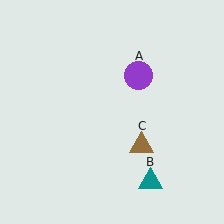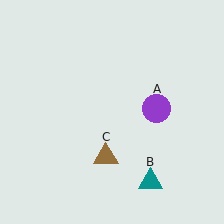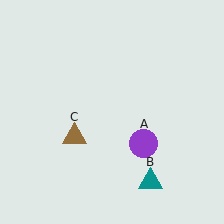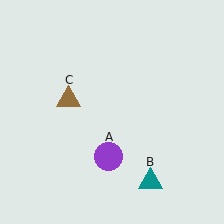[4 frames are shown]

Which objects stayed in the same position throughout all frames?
Teal triangle (object B) remained stationary.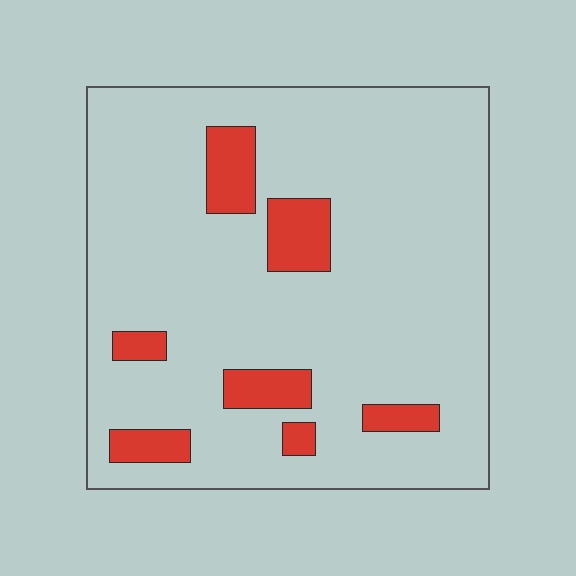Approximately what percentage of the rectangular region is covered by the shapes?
Approximately 15%.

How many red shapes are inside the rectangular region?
7.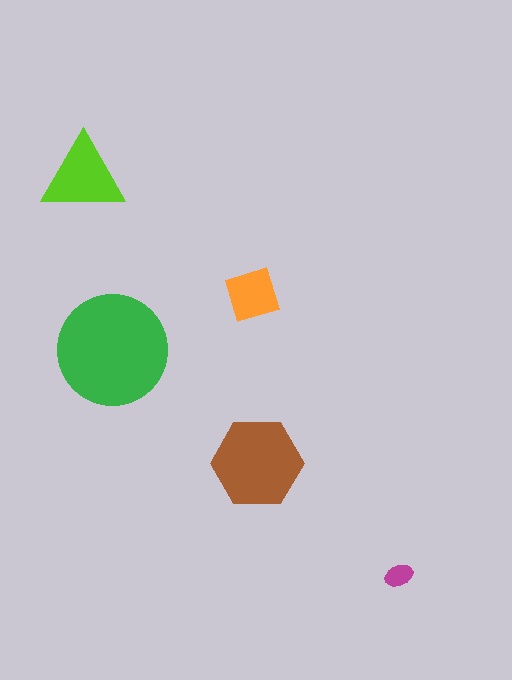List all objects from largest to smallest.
The green circle, the brown hexagon, the lime triangle, the orange square, the magenta ellipse.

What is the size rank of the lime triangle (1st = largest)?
3rd.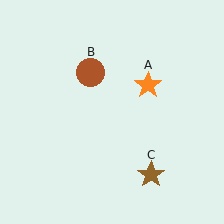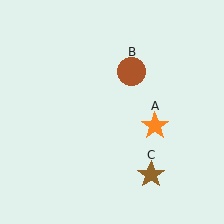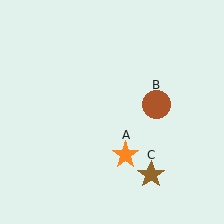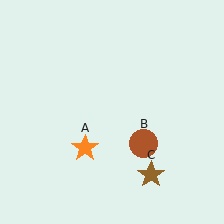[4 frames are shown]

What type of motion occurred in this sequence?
The orange star (object A), brown circle (object B) rotated clockwise around the center of the scene.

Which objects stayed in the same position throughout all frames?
Brown star (object C) remained stationary.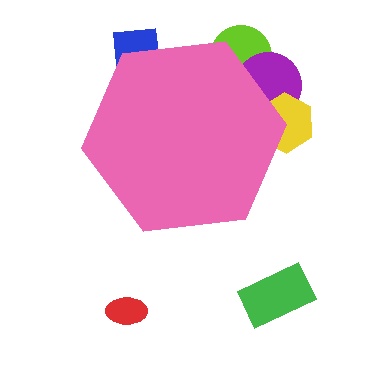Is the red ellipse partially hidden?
No, the red ellipse is fully visible.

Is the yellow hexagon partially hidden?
Yes, the yellow hexagon is partially hidden behind the pink hexagon.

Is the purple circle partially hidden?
Yes, the purple circle is partially hidden behind the pink hexagon.